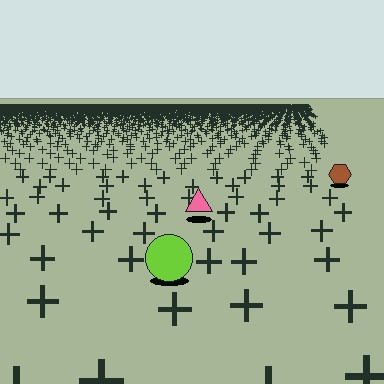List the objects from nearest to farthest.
From nearest to farthest: the lime circle, the pink triangle, the brown hexagon.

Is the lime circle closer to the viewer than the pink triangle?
Yes. The lime circle is closer — you can tell from the texture gradient: the ground texture is coarser near it.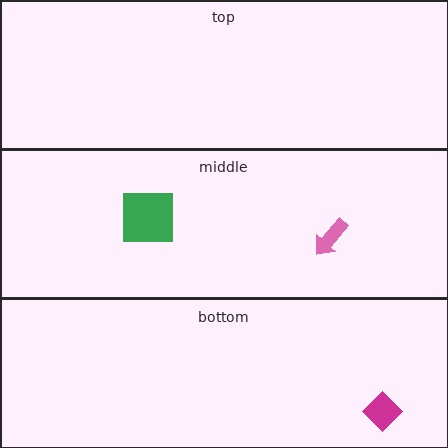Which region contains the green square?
The middle region.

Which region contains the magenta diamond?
The bottom region.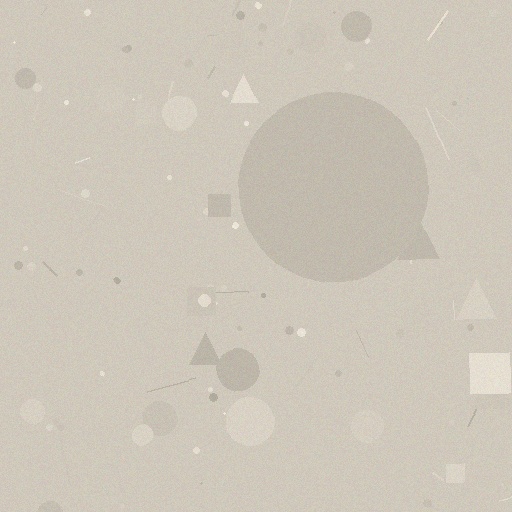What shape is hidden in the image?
A circle is hidden in the image.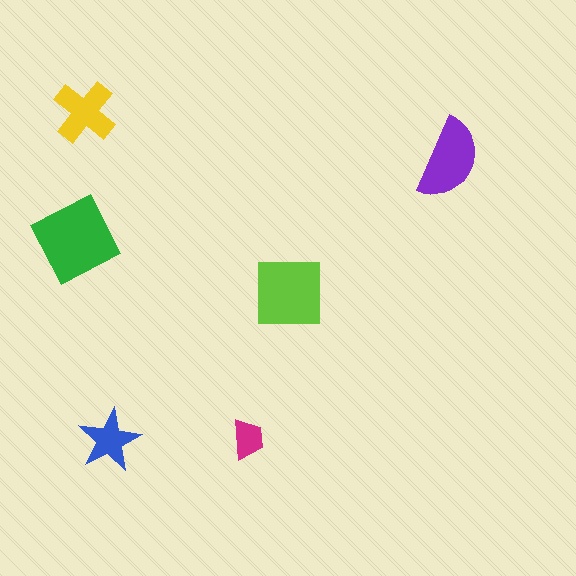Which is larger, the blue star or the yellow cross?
The yellow cross.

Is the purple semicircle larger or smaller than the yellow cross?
Larger.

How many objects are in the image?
There are 6 objects in the image.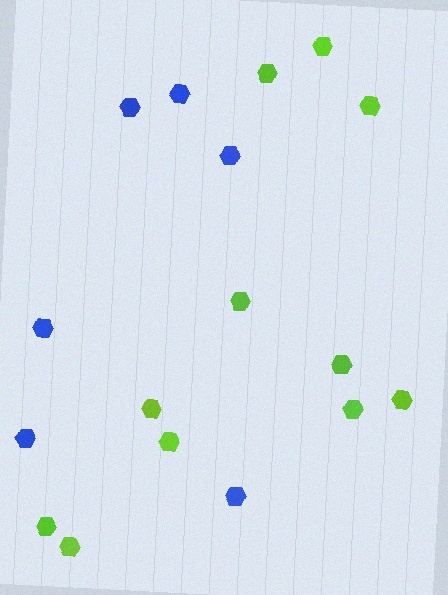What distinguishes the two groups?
There are 2 groups: one group of blue hexagons (6) and one group of lime hexagons (11).